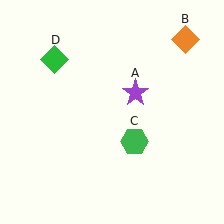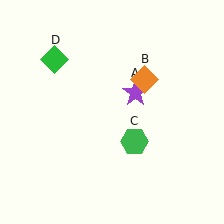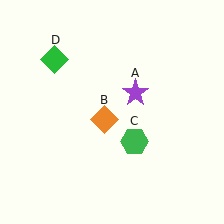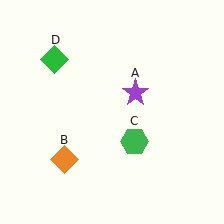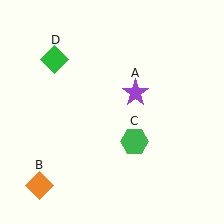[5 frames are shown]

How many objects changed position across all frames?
1 object changed position: orange diamond (object B).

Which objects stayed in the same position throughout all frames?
Purple star (object A) and green hexagon (object C) and green diamond (object D) remained stationary.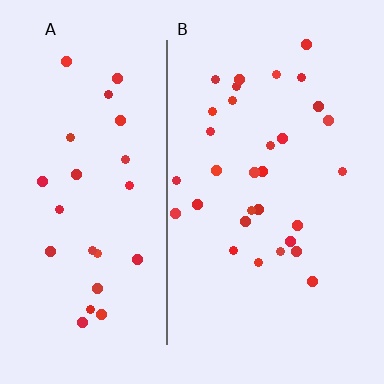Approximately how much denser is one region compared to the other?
Approximately 1.2× — region B over region A.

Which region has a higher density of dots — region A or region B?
B (the right).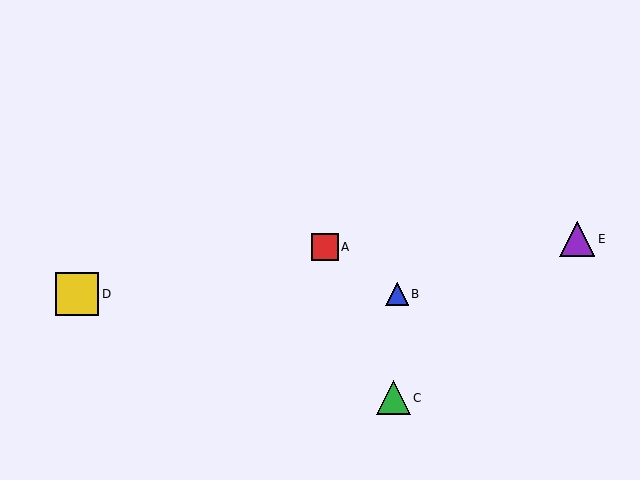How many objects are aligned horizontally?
2 objects (B, D) are aligned horizontally.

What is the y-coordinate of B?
Object B is at y≈294.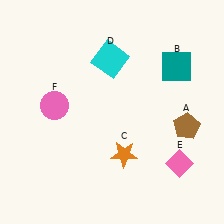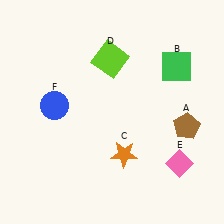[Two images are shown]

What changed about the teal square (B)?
In Image 1, B is teal. In Image 2, it changed to green.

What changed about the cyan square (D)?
In Image 1, D is cyan. In Image 2, it changed to lime.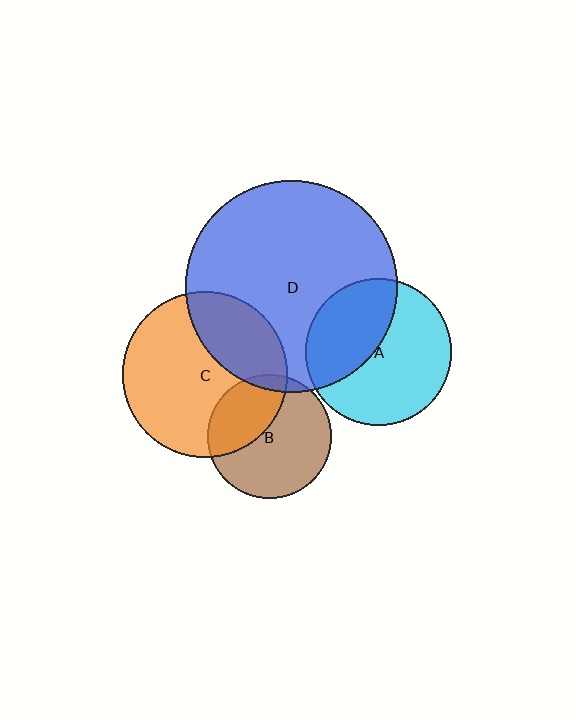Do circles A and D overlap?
Yes.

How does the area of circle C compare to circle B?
Approximately 1.8 times.